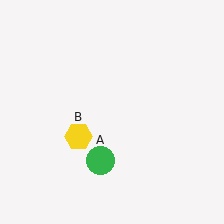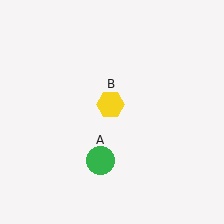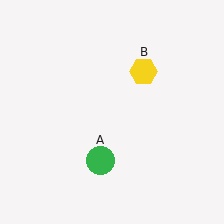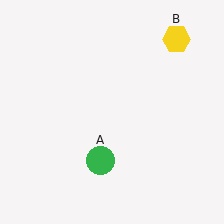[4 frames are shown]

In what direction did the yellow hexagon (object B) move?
The yellow hexagon (object B) moved up and to the right.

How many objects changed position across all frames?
1 object changed position: yellow hexagon (object B).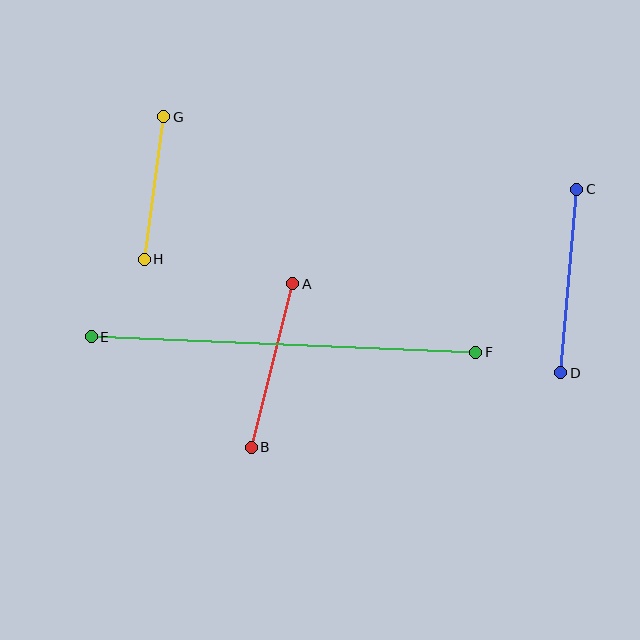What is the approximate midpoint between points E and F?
The midpoint is at approximately (284, 345) pixels.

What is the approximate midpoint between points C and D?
The midpoint is at approximately (569, 281) pixels.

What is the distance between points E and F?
The distance is approximately 385 pixels.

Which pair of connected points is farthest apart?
Points E and F are farthest apart.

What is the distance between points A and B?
The distance is approximately 169 pixels.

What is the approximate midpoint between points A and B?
The midpoint is at approximately (272, 366) pixels.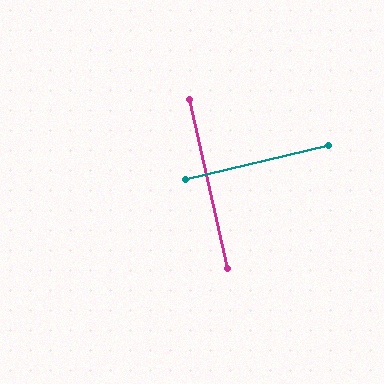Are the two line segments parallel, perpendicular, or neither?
Perpendicular — they meet at approximately 89°.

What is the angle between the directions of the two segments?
Approximately 89 degrees.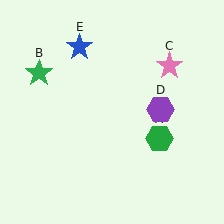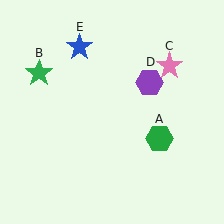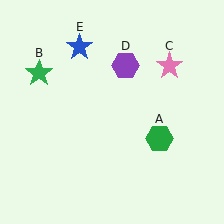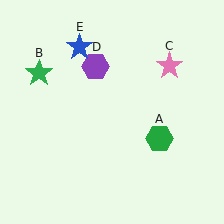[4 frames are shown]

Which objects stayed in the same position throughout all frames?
Green hexagon (object A) and green star (object B) and pink star (object C) and blue star (object E) remained stationary.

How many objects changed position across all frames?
1 object changed position: purple hexagon (object D).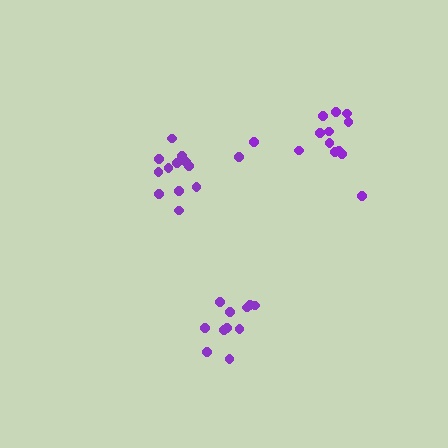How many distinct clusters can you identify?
There are 3 distinct clusters.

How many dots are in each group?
Group 1: 11 dots, Group 2: 13 dots, Group 3: 13 dots (37 total).